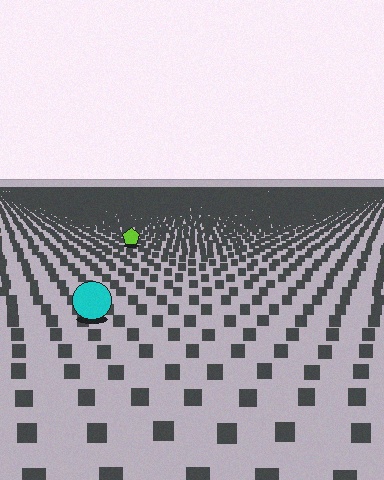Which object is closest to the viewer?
The cyan circle is closest. The texture marks near it are larger and more spread out.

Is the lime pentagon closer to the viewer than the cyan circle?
No. The cyan circle is closer — you can tell from the texture gradient: the ground texture is coarser near it.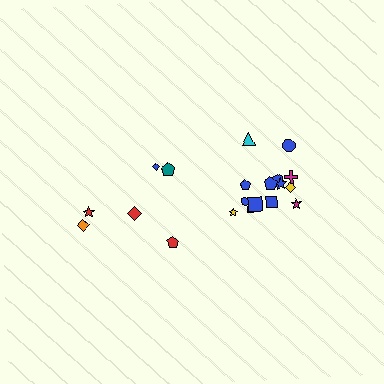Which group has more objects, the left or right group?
The right group.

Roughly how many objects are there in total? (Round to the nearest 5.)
Roughly 20 objects in total.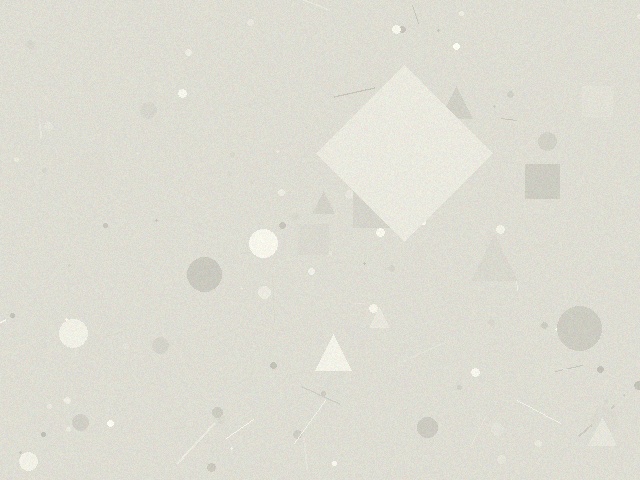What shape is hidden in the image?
A diamond is hidden in the image.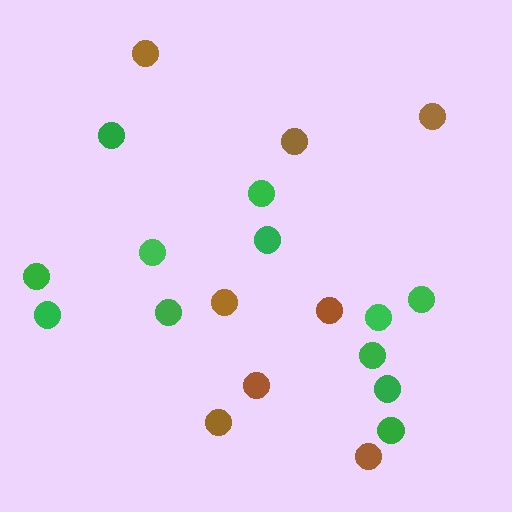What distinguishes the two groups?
There are 2 groups: one group of brown circles (8) and one group of green circles (12).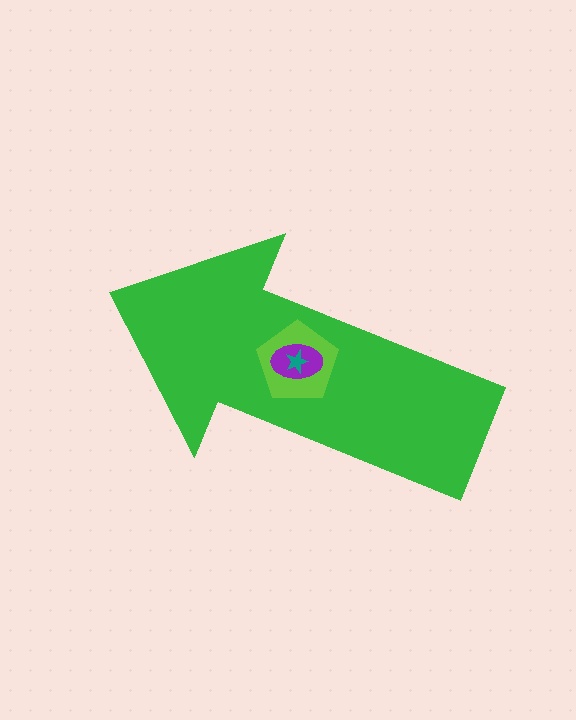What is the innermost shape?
The teal star.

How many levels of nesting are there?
4.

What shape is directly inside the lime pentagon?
The purple ellipse.